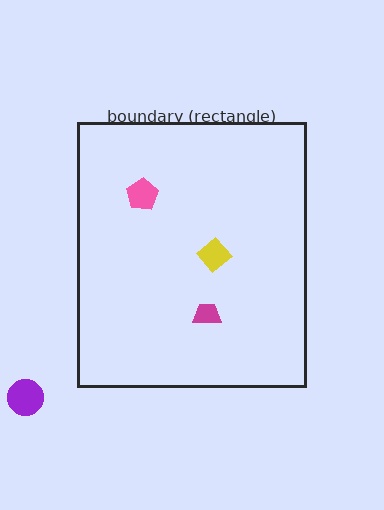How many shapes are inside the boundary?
3 inside, 1 outside.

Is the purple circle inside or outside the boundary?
Outside.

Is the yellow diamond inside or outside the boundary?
Inside.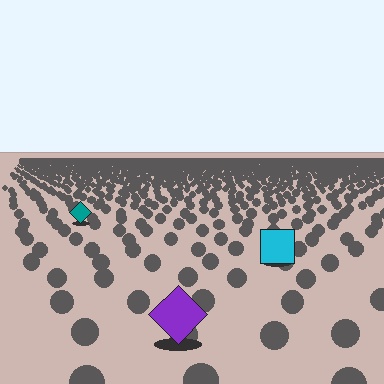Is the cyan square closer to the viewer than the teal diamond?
Yes. The cyan square is closer — you can tell from the texture gradient: the ground texture is coarser near it.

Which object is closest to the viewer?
The purple diamond is closest. The texture marks near it are larger and more spread out.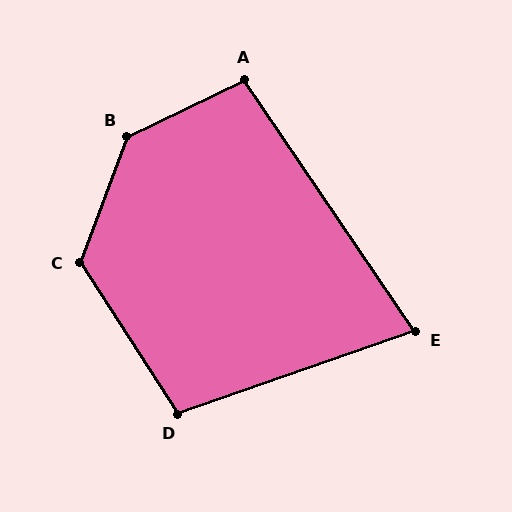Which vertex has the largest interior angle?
B, at approximately 136 degrees.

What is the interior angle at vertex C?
Approximately 127 degrees (obtuse).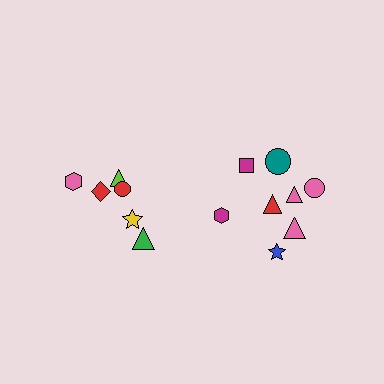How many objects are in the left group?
There are 6 objects.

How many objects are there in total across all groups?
There are 14 objects.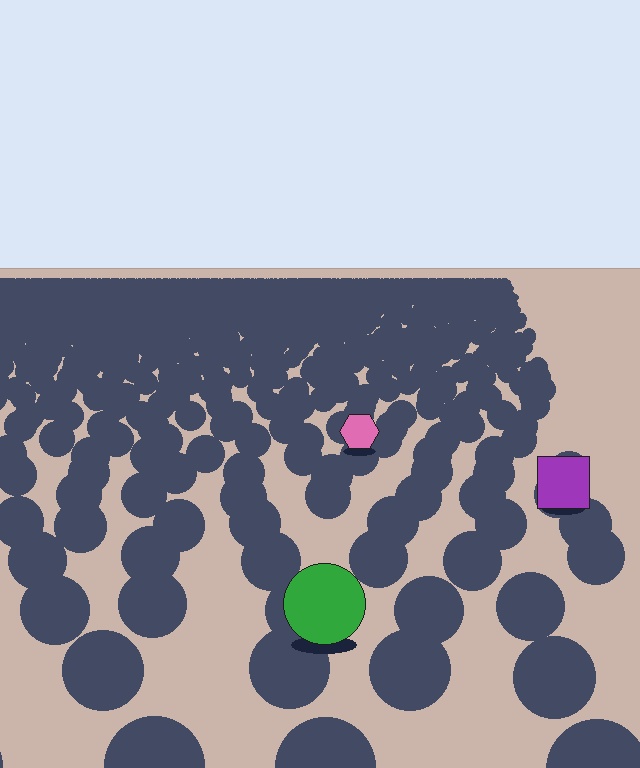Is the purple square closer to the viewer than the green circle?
No. The green circle is closer — you can tell from the texture gradient: the ground texture is coarser near it.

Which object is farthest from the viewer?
The pink hexagon is farthest from the viewer. It appears smaller and the ground texture around it is denser.